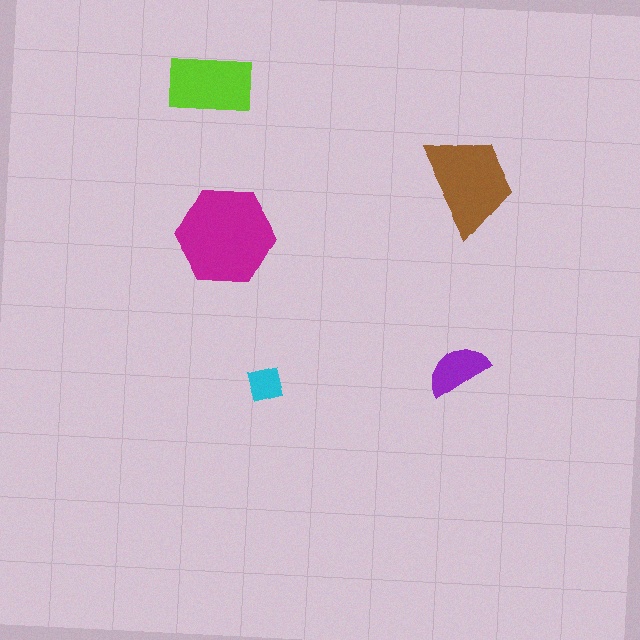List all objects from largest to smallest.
The magenta hexagon, the brown trapezoid, the lime rectangle, the purple semicircle, the cyan square.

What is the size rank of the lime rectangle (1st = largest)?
3rd.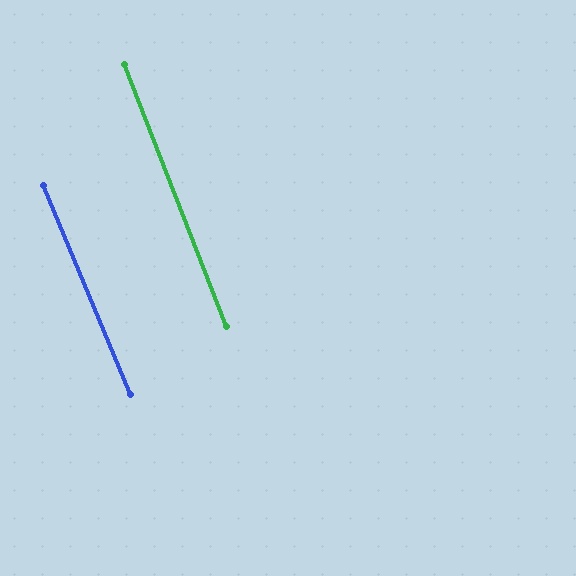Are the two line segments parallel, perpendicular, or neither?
Parallel — their directions differ by only 1.3°.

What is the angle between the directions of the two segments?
Approximately 1 degree.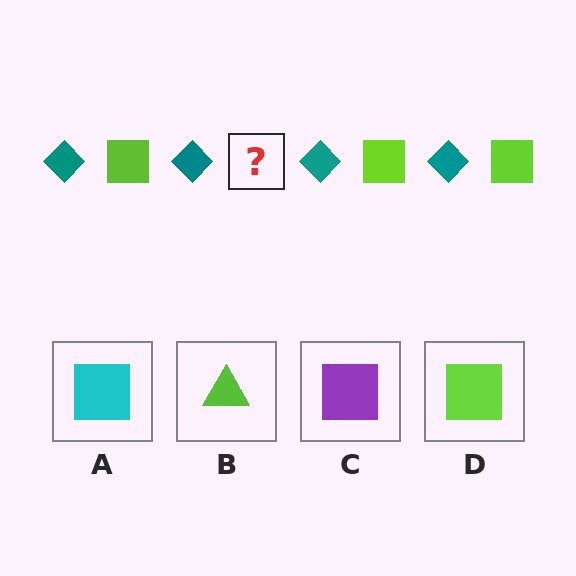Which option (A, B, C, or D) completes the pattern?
D.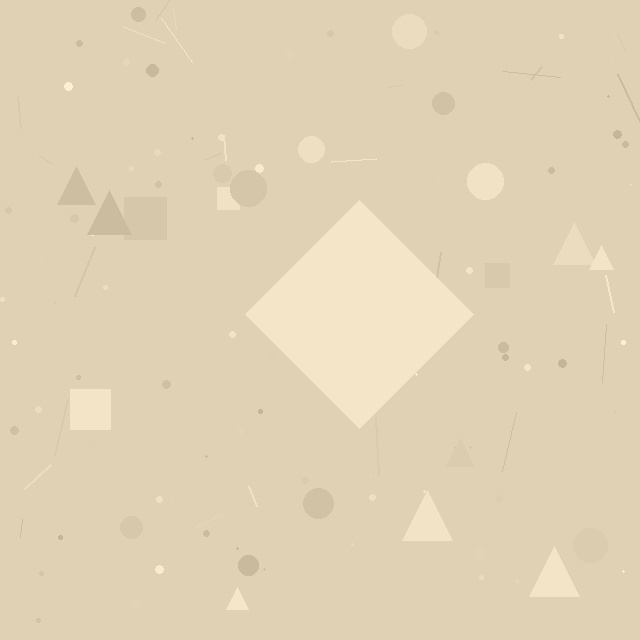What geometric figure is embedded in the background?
A diamond is embedded in the background.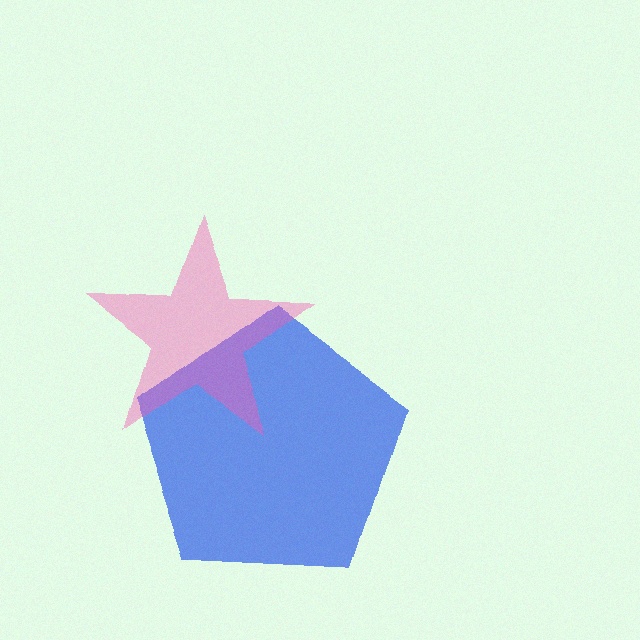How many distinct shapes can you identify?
There are 2 distinct shapes: a blue pentagon, a pink star.